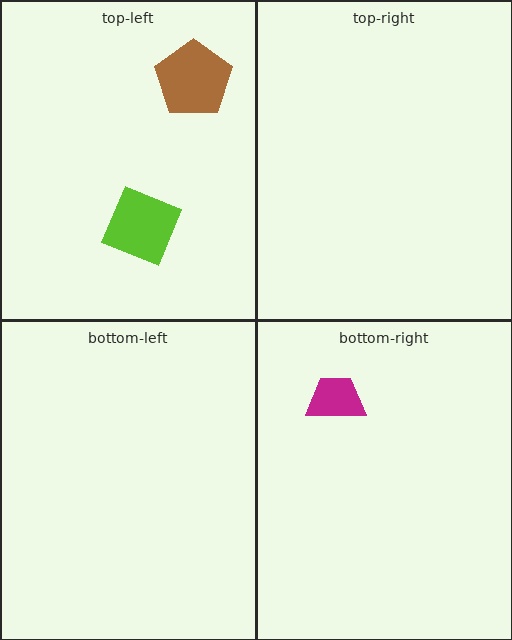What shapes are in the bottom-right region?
The magenta trapezoid.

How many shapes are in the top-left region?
2.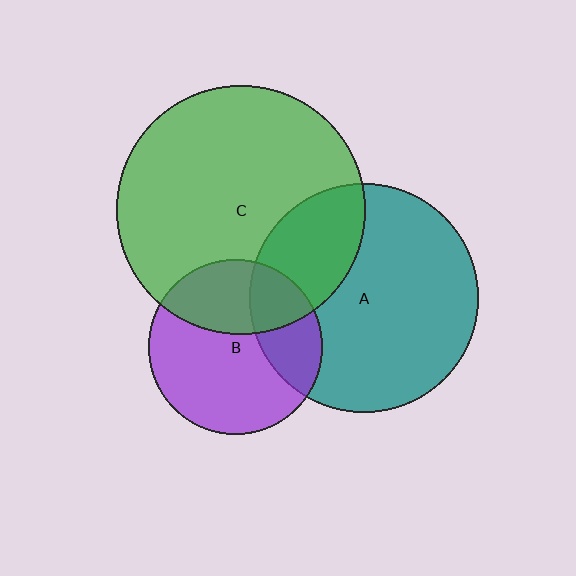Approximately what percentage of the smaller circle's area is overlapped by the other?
Approximately 25%.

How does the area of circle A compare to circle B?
Approximately 1.7 times.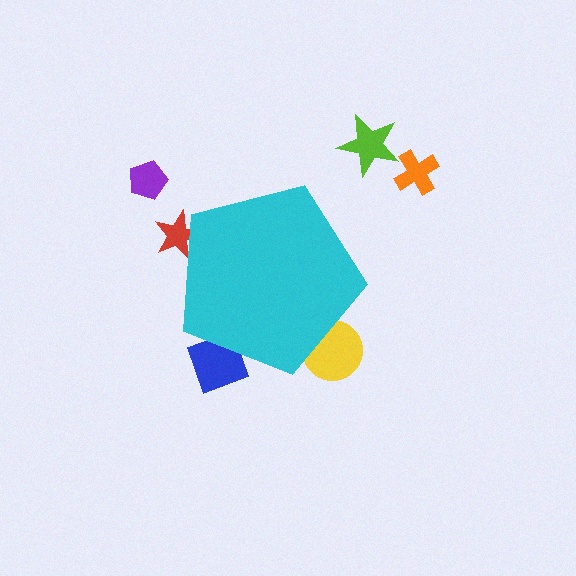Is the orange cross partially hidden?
No, the orange cross is fully visible.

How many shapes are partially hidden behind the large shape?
3 shapes are partially hidden.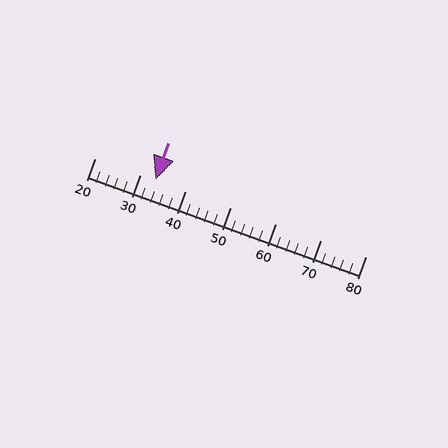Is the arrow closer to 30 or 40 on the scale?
The arrow is closer to 30.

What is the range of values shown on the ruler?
The ruler shows values from 20 to 80.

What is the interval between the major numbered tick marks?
The major tick marks are spaced 10 units apart.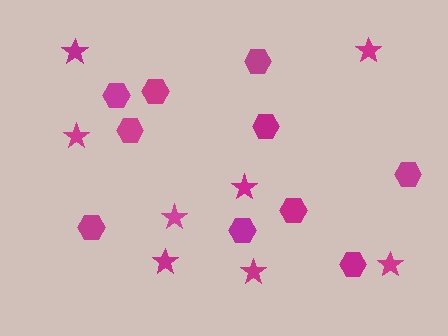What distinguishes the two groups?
There are 2 groups: one group of hexagons (10) and one group of stars (8).